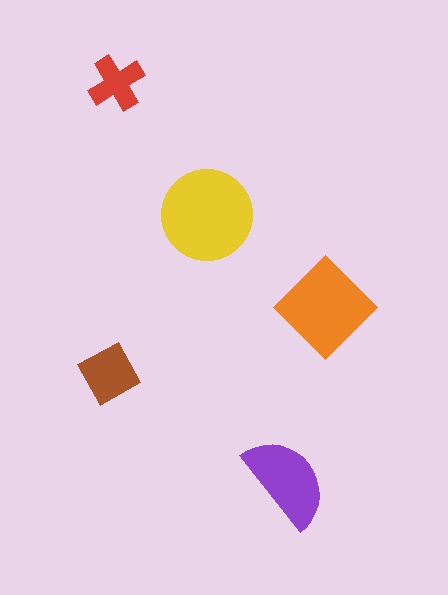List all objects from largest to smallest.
The yellow circle, the orange diamond, the purple semicircle, the brown square, the red cross.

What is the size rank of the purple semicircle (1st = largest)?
3rd.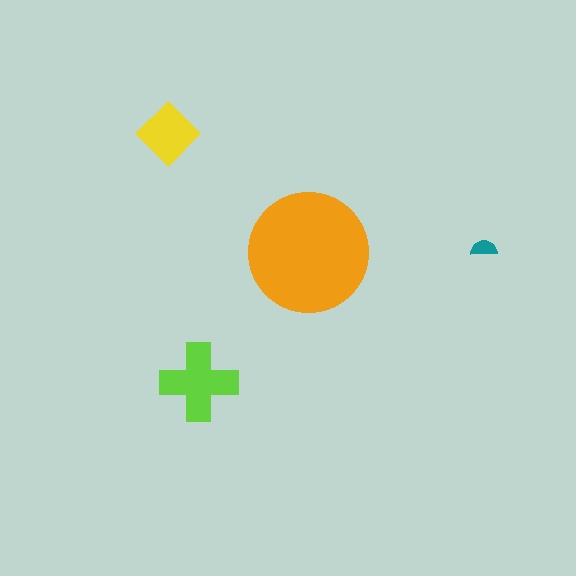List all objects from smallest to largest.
The teal semicircle, the yellow diamond, the lime cross, the orange circle.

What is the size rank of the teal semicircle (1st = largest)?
4th.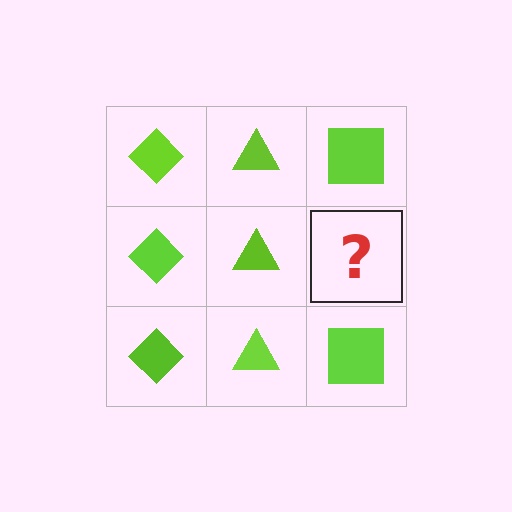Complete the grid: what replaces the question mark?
The question mark should be replaced with a lime square.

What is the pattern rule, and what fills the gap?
The rule is that each column has a consistent shape. The gap should be filled with a lime square.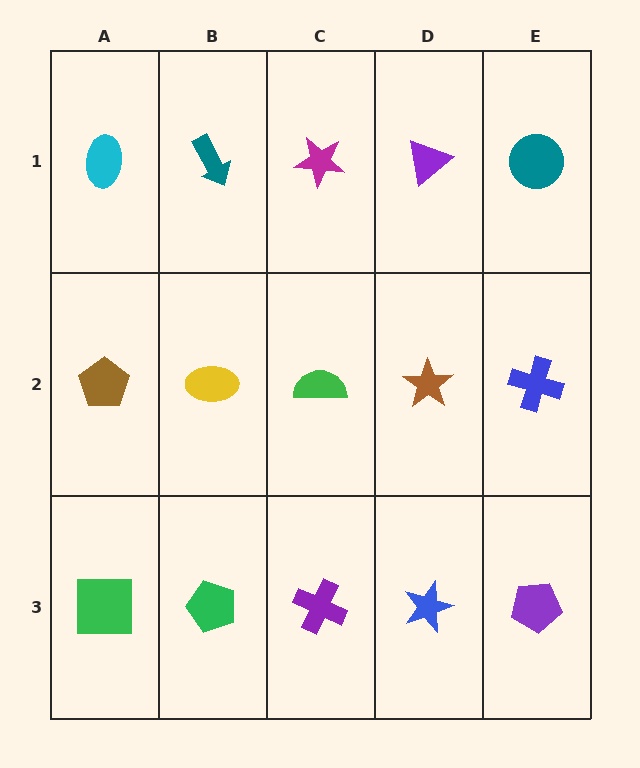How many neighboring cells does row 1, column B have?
3.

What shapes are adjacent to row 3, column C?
A green semicircle (row 2, column C), a green pentagon (row 3, column B), a blue star (row 3, column D).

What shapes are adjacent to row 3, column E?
A blue cross (row 2, column E), a blue star (row 3, column D).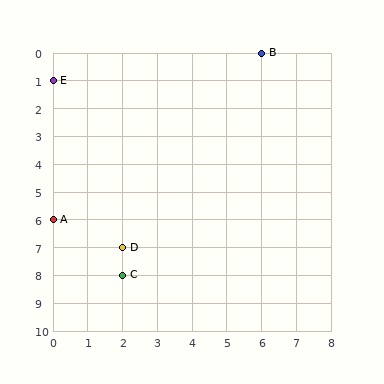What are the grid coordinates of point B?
Point B is at grid coordinates (6, 0).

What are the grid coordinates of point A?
Point A is at grid coordinates (0, 6).